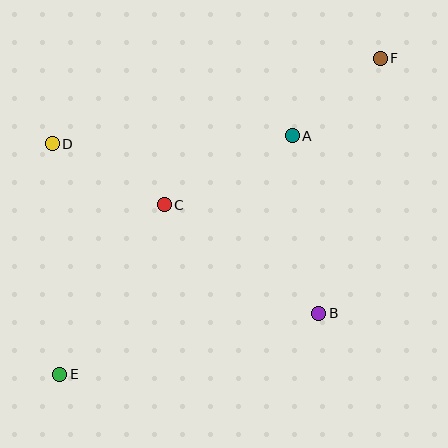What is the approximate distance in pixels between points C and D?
The distance between C and D is approximately 128 pixels.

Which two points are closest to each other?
Points A and F are closest to each other.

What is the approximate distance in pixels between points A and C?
The distance between A and C is approximately 145 pixels.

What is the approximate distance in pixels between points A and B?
The distance between A and B is approximately 180 pixels.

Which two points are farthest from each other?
Points E and F are farthest from each other.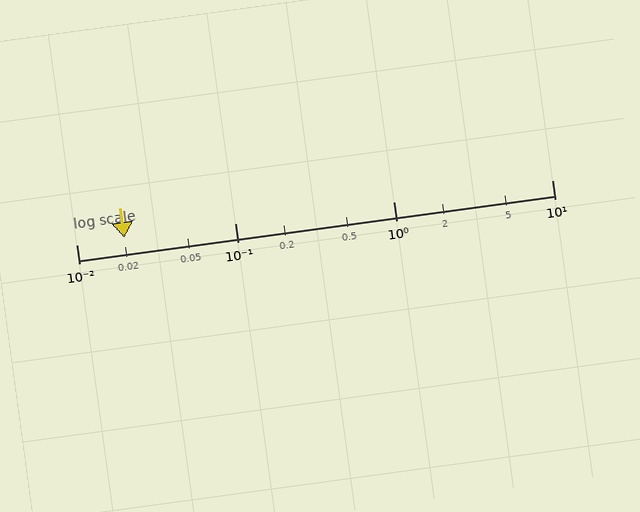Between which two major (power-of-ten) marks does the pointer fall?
The pointer is between 0.01 and 0.1.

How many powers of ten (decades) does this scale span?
The scale spans 3 decades, from 0.01 to 10.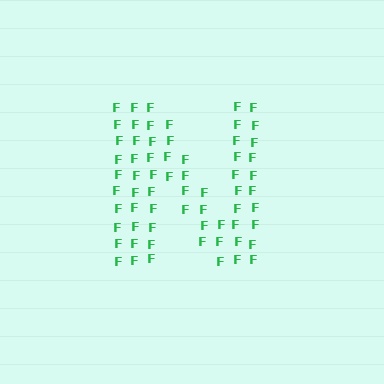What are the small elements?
The small elements are letter F's.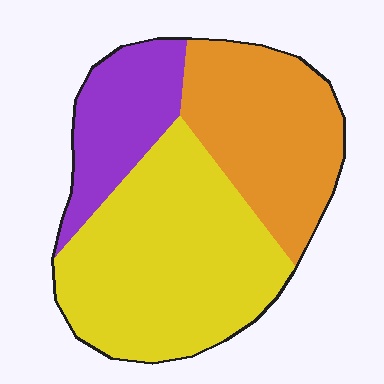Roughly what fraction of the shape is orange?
Orange covers around 30% of the shape.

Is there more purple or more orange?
Orange.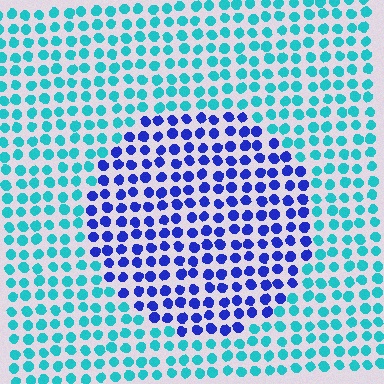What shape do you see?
I see a circle.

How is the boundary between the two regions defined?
The boundary is defined purely by a slight shift in hue (about 55 degrees). Spacing, size, and orientation are identical on both sides.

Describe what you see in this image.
The image is filled with small cyan elements in a uniform arrangement. A circle-shaped region is visible where the elements are tinted to a slightly different hue, forming a subtle color boundary.